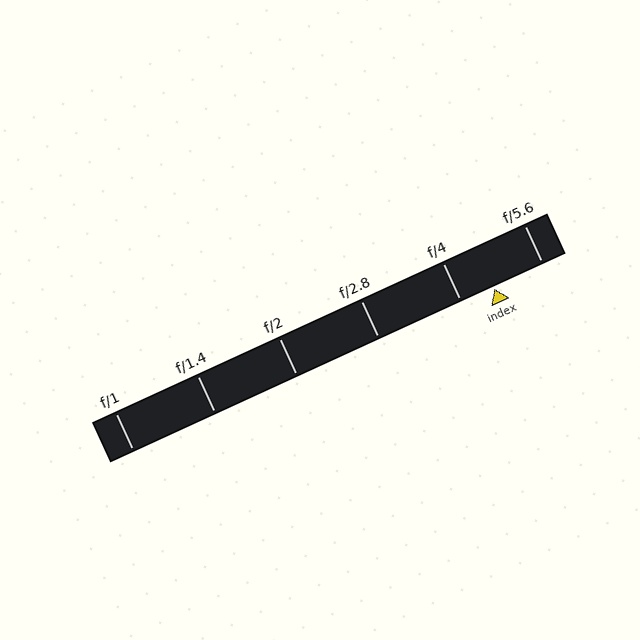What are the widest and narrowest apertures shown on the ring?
The widest aperture shown is f/1 and the narrowest is f/5.6.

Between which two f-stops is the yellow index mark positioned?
The index mark is between f/4 and f/5.6.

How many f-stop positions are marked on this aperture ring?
There are 6 f-stop positions marked.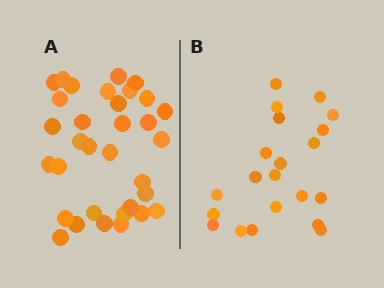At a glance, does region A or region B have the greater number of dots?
Region A (the left region) has more dots.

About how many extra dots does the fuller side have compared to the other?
Region A has roughly 12 or so more dots than region B.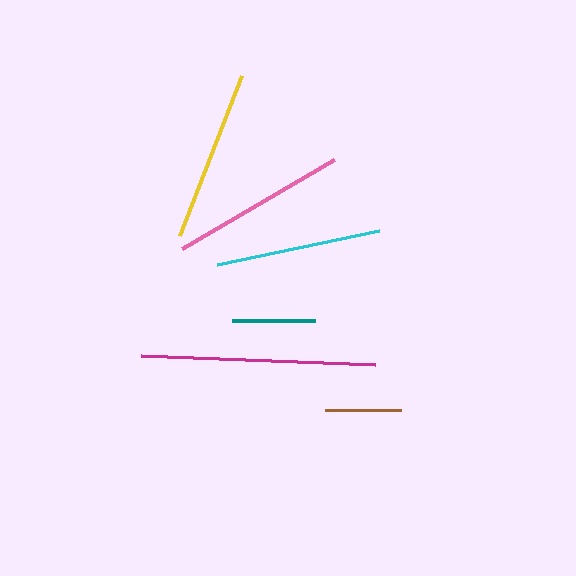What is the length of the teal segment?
The teal segment is approximately 83 pixels long.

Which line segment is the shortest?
The brown line is the shortest at approximately 76 pixels.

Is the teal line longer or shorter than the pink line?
The pink line is longer than the teal line.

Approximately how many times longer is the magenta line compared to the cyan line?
The magenta line is approximately 1.4 times the length of the cyan line.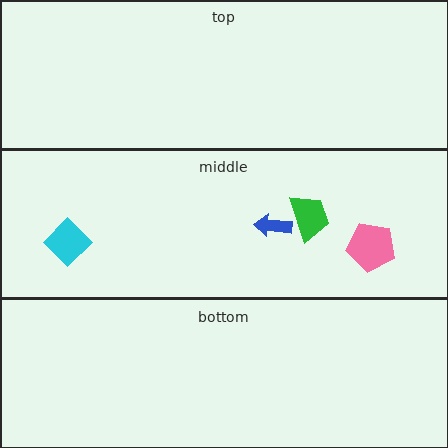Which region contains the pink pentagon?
The middle region.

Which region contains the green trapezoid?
The middle region.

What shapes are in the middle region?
The pink pentagon, the green trapezoid, the cyan diamond, the blue arrow.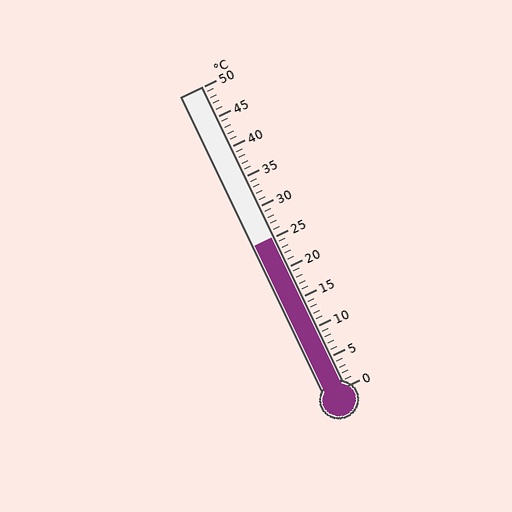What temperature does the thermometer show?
The thermometer shows approximately 25°C.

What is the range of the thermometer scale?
The thermometer scale ranges from 0°C to 50°C.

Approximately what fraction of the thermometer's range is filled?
The thermometer is filled to approximately 50% of its range.